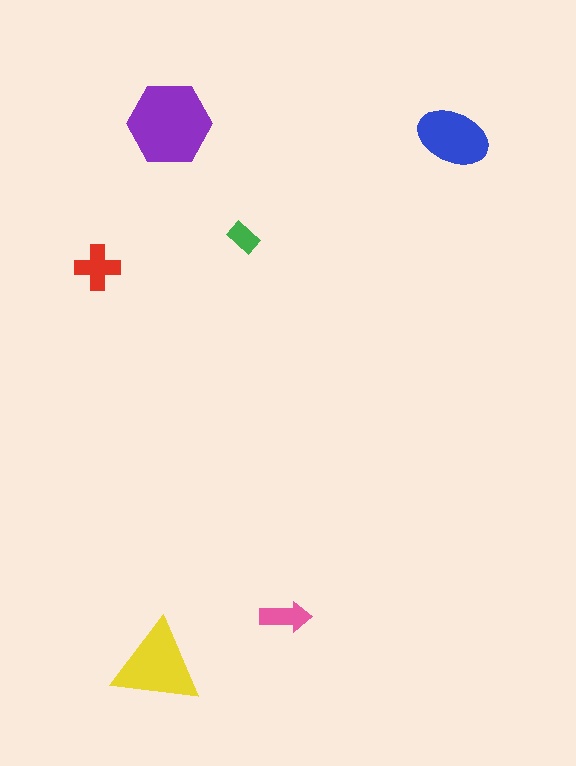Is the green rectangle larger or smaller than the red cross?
Smaller.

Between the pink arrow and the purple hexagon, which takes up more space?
The purple hexagon.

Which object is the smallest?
The green rectangle.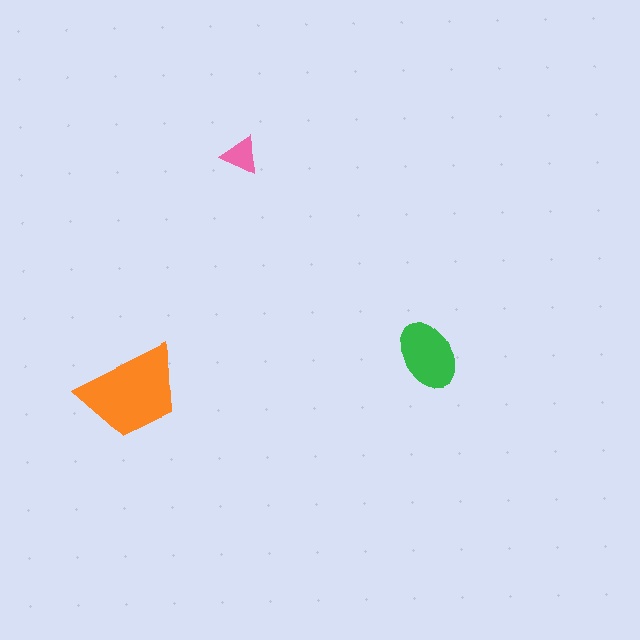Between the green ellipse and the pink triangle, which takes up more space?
The green ellipse.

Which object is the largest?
The orange trapezoid.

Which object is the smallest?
The pink triangle.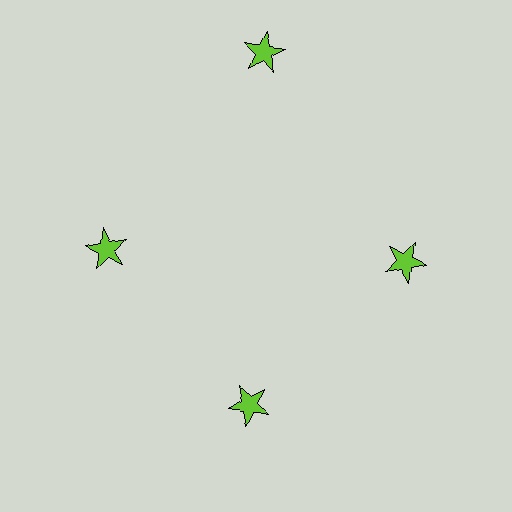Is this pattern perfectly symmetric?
No. The 4 lime stars are arranged in a ring, but one element near the 12 o'clock position is pushed outward from the center, breaking the 4-fold rotational symmetry.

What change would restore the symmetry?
The symmetry would be restored by moving it inward, back onto the ring so that all 4 stars sit at equal angles and equal distance from the center.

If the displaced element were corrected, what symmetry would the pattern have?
It would have 4-fold rotational symmetry — the pattern would map onto itself every 90 degrees.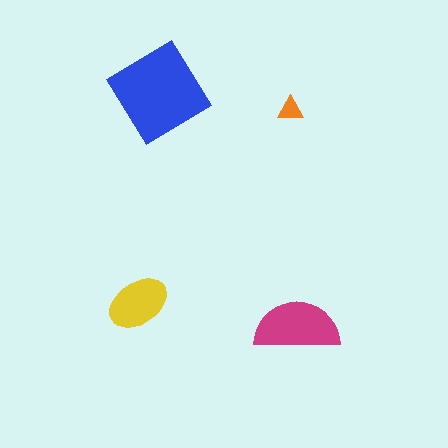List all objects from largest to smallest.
The blue diamond, the magenta semicircle, the yellow ellipse, the orange triangle.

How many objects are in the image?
There are 4 objects in the image.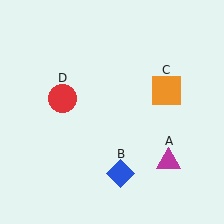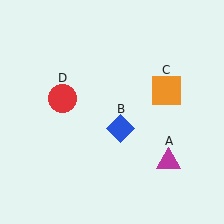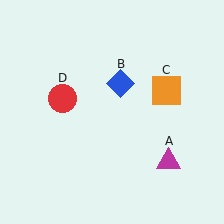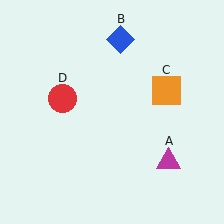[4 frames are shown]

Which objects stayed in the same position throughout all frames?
Magenta triangle (object A) and orange square (object C) and red circle (object D) remained stationary.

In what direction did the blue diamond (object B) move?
The blue diamond (object B) moved up.